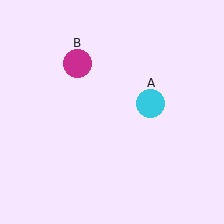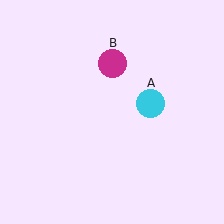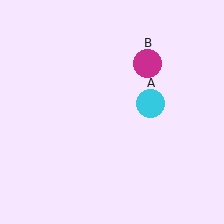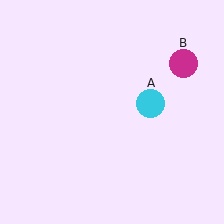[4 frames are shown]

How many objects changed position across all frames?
1 object changed position: magenta circle (object B).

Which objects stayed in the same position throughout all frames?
Cyan circle (object A) remained stationary.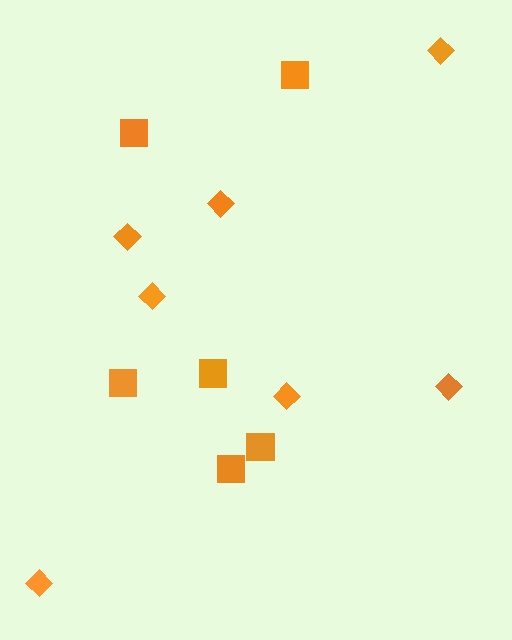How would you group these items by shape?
There are 2 groups: one group of squares (6) and one group of diamonds (7).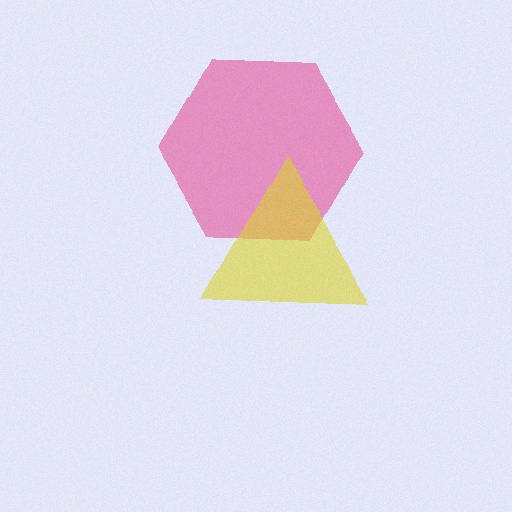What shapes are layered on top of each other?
The layered shapes are: a pink hexagon, a yellow triangle.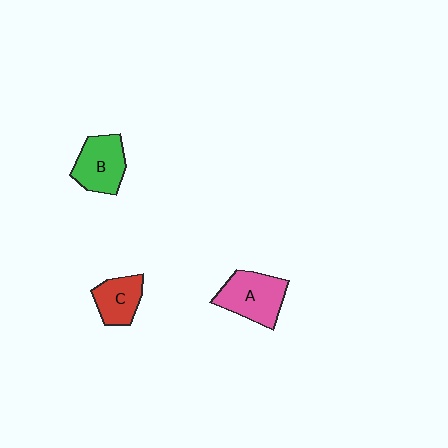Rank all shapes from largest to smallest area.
From largest to smallest: A (pink), B (green), C (red).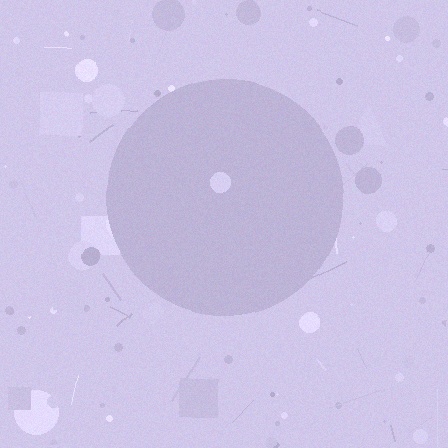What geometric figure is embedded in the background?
A circle is embedded in the background.